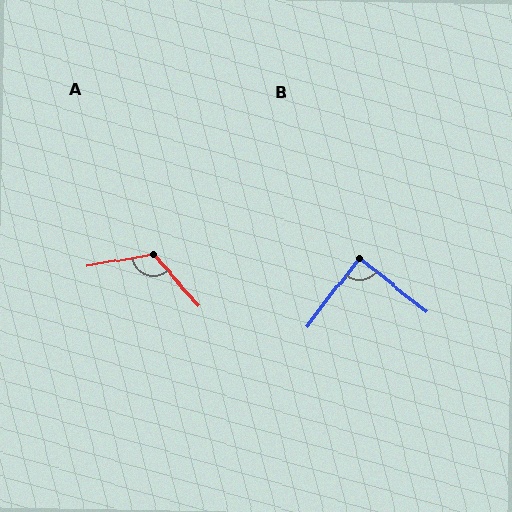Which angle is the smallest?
B, at approximately 89 degrees.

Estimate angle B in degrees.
Approximately 89 degrees.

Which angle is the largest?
A, at approximately 122 degrees.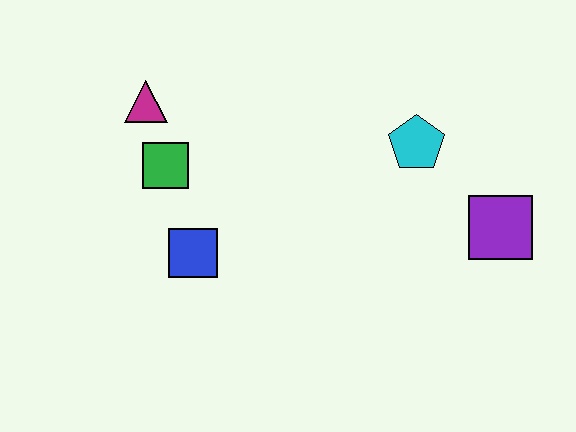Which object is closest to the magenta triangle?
The green square is closest to the magenta triangle.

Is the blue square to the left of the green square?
No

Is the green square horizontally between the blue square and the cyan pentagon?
No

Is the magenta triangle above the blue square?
Yes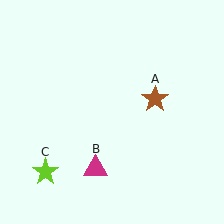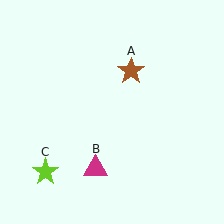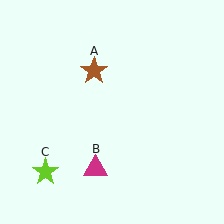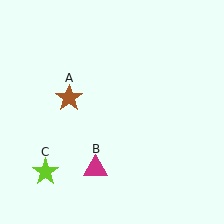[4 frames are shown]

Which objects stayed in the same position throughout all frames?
Magenta triangle (object B) and lime star (object C) remained stationary.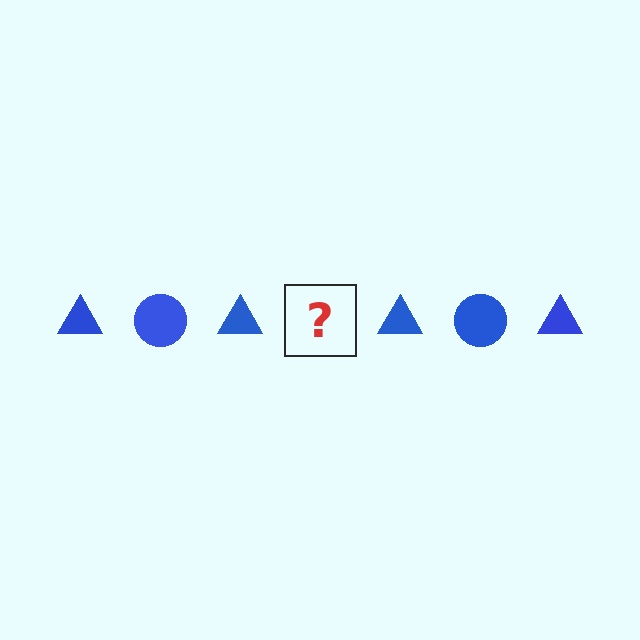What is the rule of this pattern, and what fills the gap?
The rule is that the pattern cycles through triangle, circle shapes in blue. The gap should be filled with a blue circle.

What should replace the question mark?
The question mark should be replaced with a blue circle.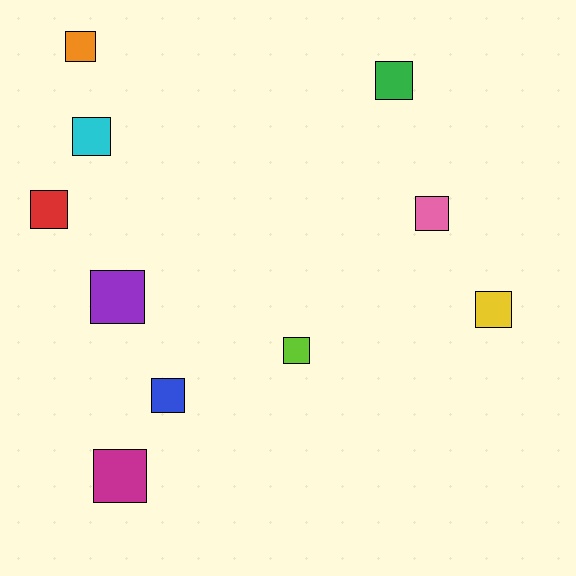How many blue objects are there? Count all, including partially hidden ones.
There is 1 blue object.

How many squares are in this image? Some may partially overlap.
There are 10 squares.